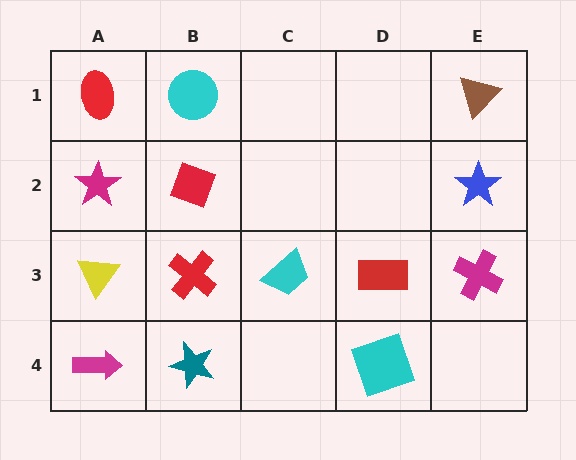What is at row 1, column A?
A red ellipse.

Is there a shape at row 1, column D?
No, that cell is empty.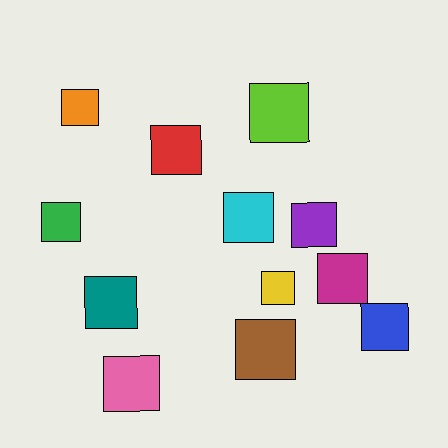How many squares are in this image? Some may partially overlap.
There are 12 squares.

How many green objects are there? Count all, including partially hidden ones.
There is 1 green object.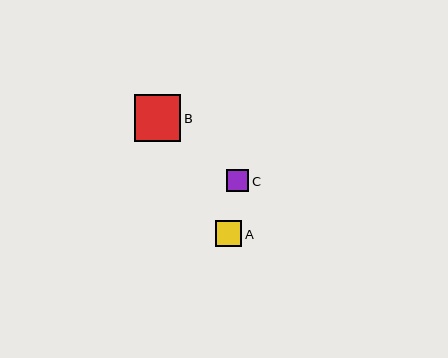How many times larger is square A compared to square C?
Square A is approximately 1.2 times the size of square C.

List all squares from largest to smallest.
From largest to smallest: B, A, C.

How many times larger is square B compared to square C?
Square B is approximately 2.1 times the size of square C.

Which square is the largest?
Square B is the largest with a size of approximately 46 pixels.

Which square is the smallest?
Square C is the smallest with a size of approximately 22 pixels.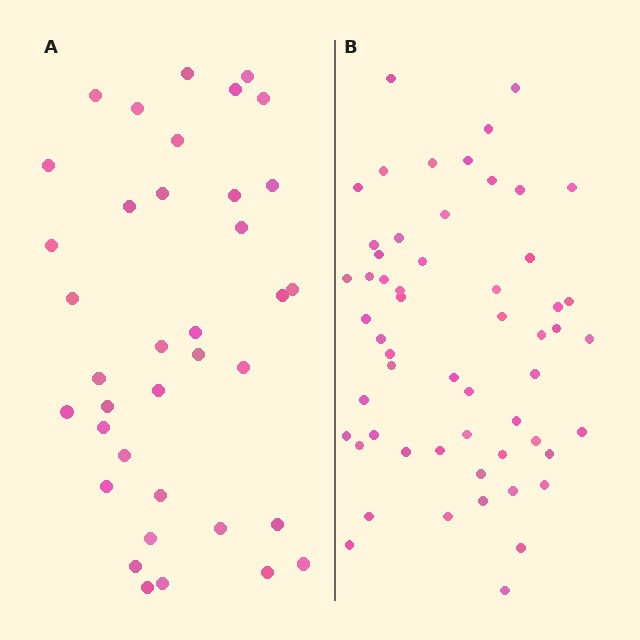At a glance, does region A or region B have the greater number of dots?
Region B (the right region) has more dots.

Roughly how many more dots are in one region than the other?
Region B has approximately 20 more dots than region A.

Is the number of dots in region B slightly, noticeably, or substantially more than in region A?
Region B has substantially more. The ratio is roughly 1.5 to 1.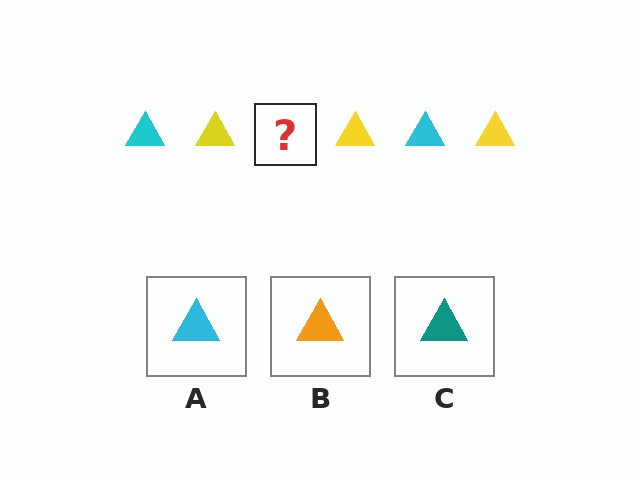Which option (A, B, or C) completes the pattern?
A.